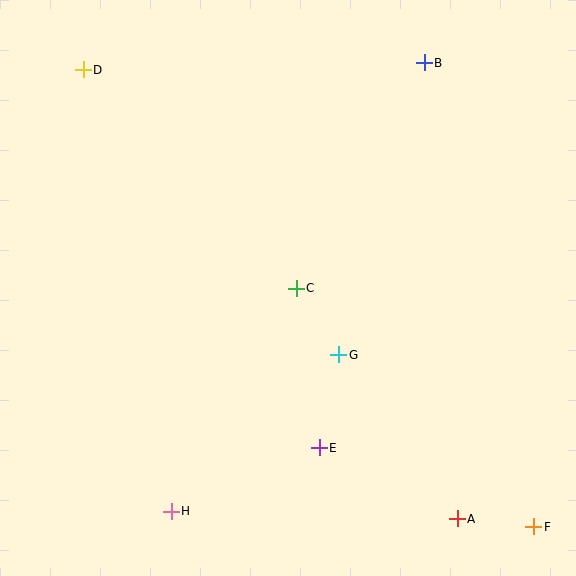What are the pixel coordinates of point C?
Point C is at (296, 288).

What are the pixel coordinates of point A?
Point A is at (457, 519).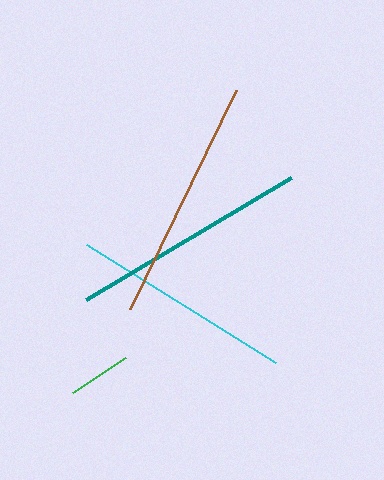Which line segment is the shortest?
The green line is the shortest at approximately 64 pixels.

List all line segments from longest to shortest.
From longest to shortest: brown, teal, cyan, green.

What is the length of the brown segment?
The brown segment is approximately 243 pixels long.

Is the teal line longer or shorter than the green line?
The teal line is longer than the green line.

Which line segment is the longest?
The brown line is the longest at approximately 243 pixels.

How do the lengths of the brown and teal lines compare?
The brown and teal lines are approximately the same length.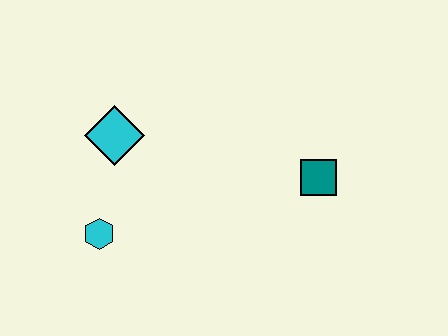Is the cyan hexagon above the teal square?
No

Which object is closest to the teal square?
The cyan diamond is closest to the teal square.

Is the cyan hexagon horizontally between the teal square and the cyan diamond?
No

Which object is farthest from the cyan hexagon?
The teal square is farthest from the cyan hexagon.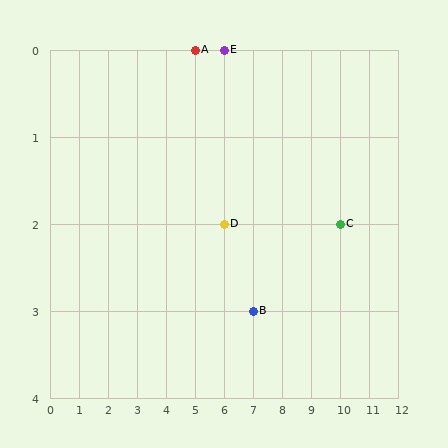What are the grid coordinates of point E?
Point E is at grid coordinates (6, 0).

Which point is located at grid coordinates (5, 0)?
Point A is at (5, 0).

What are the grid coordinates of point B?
Point B is at grid coordinates (7, 3).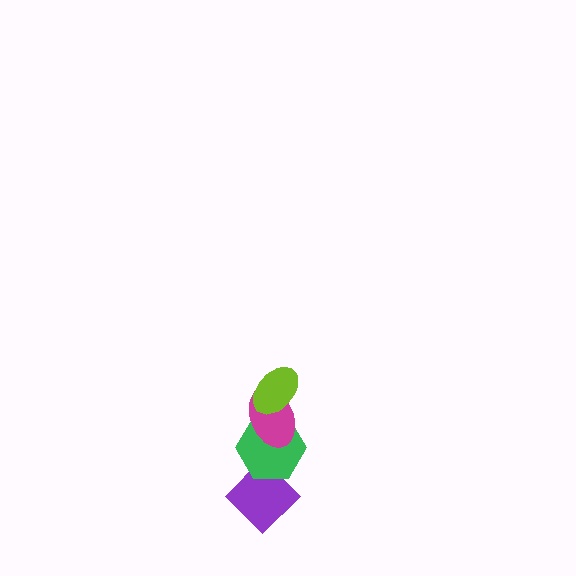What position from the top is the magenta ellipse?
The magenta ellipse is 2nd from the top.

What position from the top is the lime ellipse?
The lime ellipse is 1st from the top.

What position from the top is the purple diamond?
The purple diamond is 4th from the top.